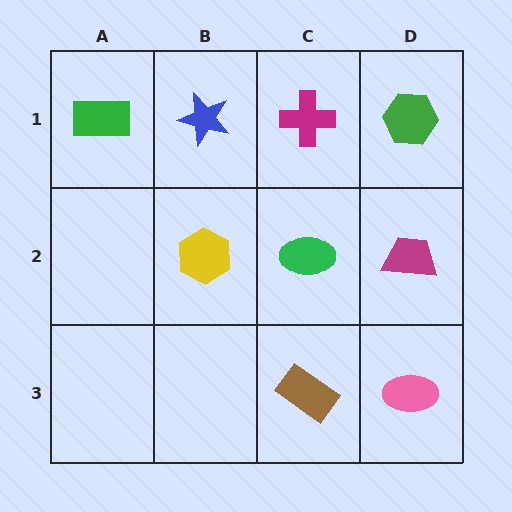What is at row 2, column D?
A magenta trapezoid.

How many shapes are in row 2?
3 shapes.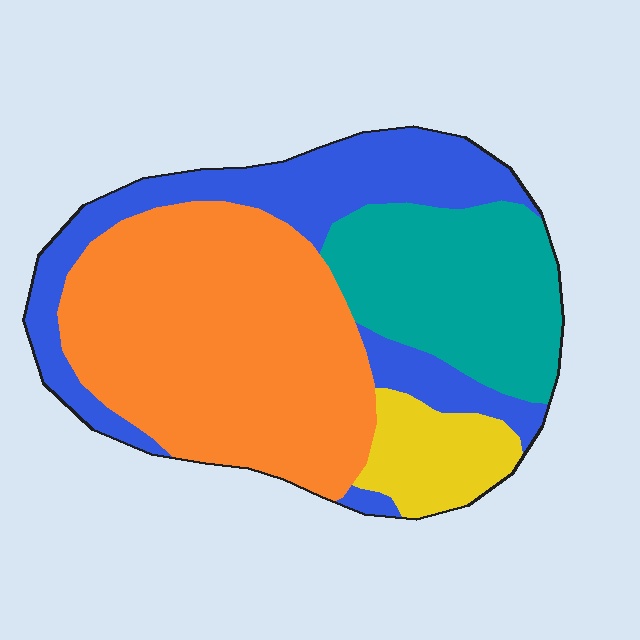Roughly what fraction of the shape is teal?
Teal takes up about one fifth (1/5) of the shape.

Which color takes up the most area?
Orange, at roughly 45%.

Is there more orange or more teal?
Orange.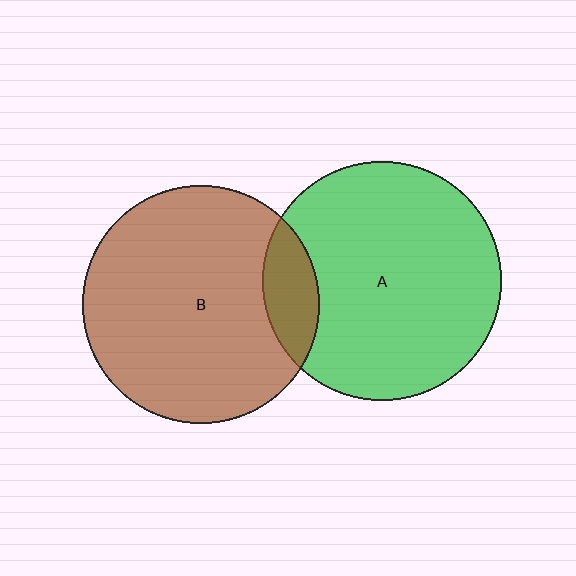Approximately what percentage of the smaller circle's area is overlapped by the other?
Approximately 15%.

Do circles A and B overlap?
Yes.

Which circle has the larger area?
Circle A (green).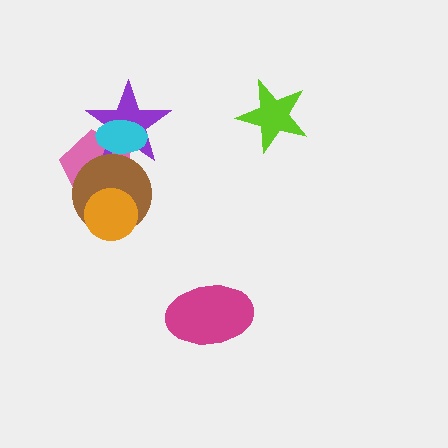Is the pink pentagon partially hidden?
Yes, it is partially covered by another shape.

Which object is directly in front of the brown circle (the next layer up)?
The cyan ellipse is directly in front of the brown circle.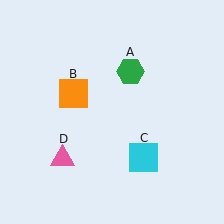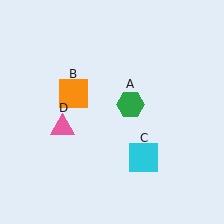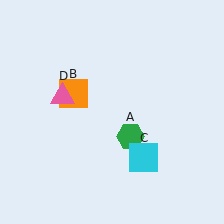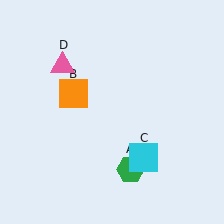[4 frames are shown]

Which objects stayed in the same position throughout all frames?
Orange square (object B) and cyan square (object C) remained stationary.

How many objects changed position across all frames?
2 objects changed position: green hexagon (object A), pink triangle (object D).